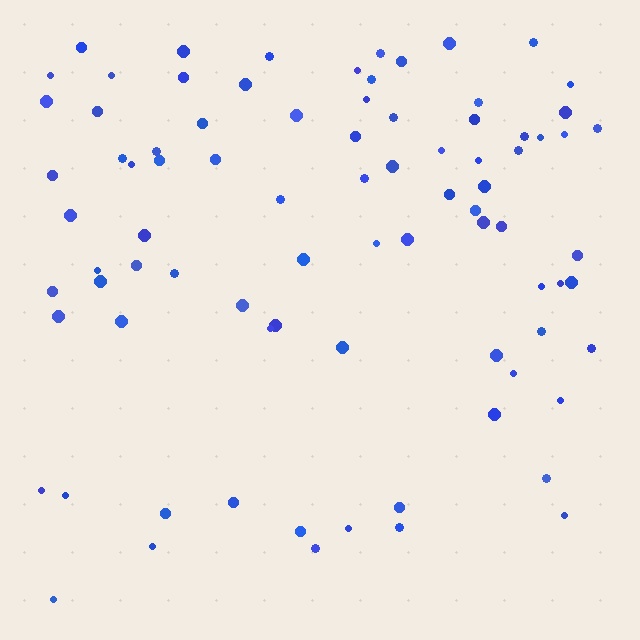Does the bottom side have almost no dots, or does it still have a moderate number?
Still a moderate number, just noticeably fewer than the top.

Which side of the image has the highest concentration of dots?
The top.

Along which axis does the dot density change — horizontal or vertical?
Vertical.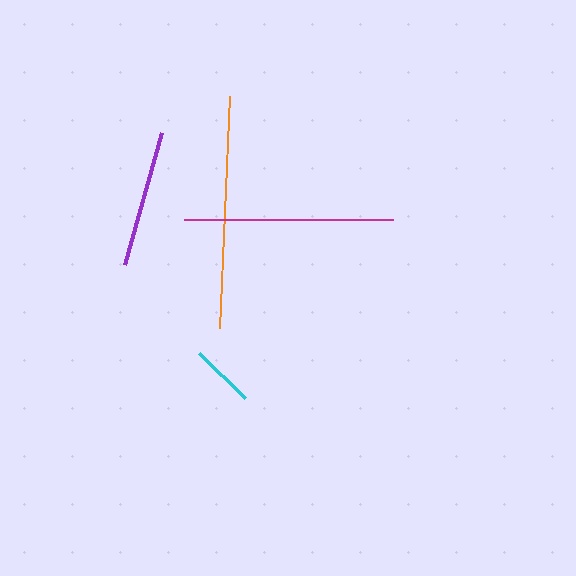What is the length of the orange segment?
The orange segment is approximately 232 pixels long.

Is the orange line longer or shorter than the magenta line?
The orange line is longer than the magenta line.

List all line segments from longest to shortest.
From longest to shortest: orange, magenta, purple, cyan.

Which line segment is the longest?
The orange line is the longest at approximately 232 pixels.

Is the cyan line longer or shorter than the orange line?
The orange line is longer than the cyan line.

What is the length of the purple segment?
The purple segment is approximately 137 pixels long.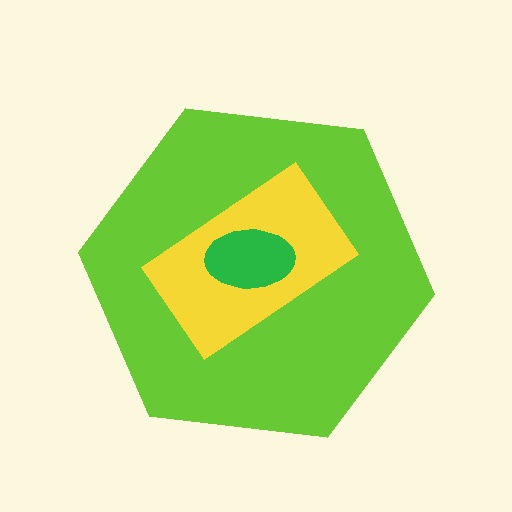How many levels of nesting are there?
3.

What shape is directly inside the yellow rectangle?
The green ellipse.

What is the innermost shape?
The green ellipse.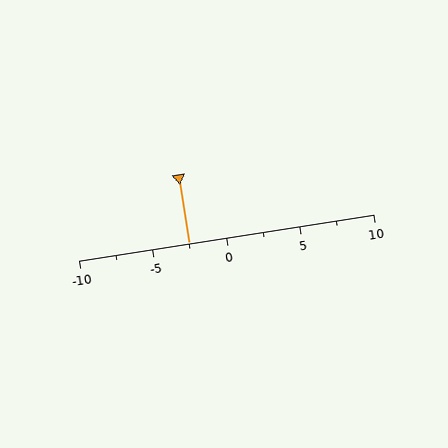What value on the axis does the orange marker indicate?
The marker indicates approximately -2.5.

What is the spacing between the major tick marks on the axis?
The major ticks are spaced 5 apart.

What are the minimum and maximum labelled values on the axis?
The axis runs from -10 to 10.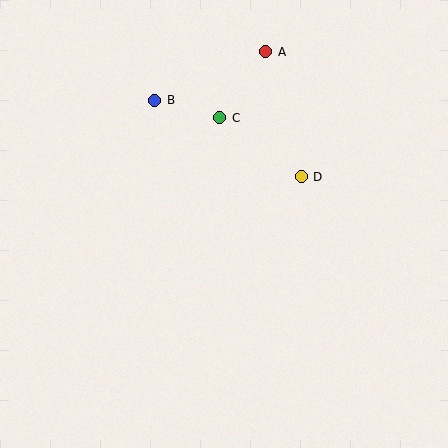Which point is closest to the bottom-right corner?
Point D is closest to the bottom-right corner.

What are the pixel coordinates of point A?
Point A is at (266, 52).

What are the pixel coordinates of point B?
Point B is at (155, 100).